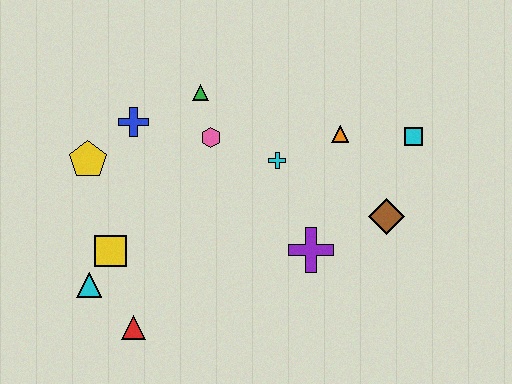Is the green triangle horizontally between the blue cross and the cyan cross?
Yes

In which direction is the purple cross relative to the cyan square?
The purple cross is below the cyan square.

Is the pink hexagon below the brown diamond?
No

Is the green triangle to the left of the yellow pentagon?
No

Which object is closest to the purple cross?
The brown diamond is closest to the purple cross.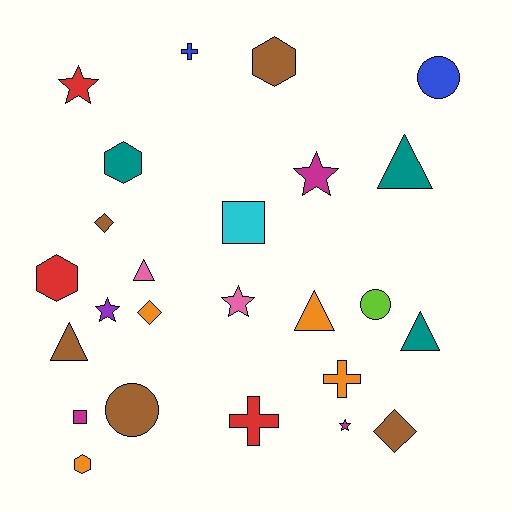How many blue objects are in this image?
There are 2 blue objects.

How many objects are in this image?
There are 25 objects.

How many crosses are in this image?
There are 3 crosses.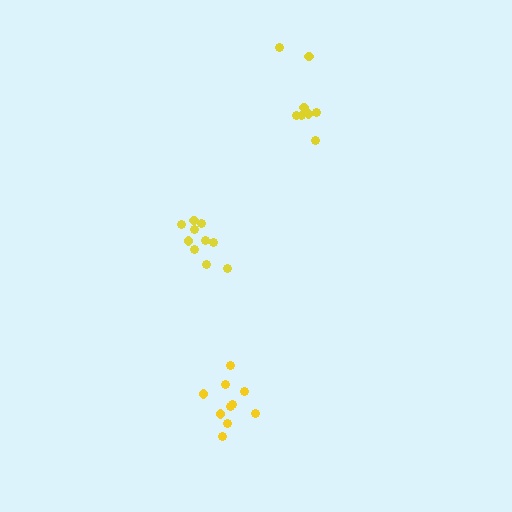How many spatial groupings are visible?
There are 3 spatial groupings.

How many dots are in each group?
Group 1: 8 dots, Group 2: 10 dots, Group 3: 10 dots (28 total).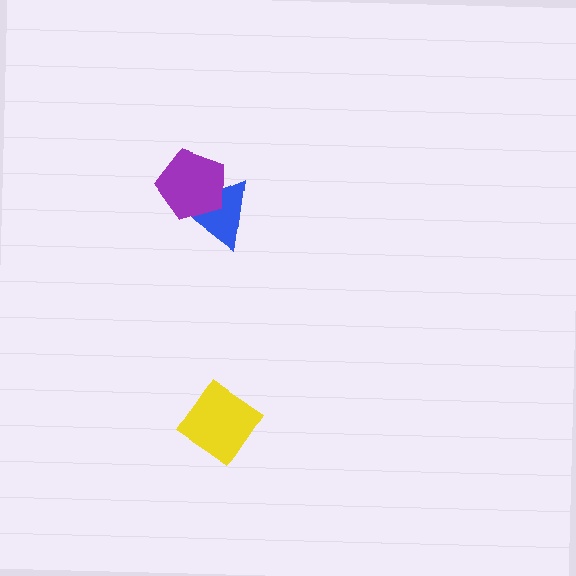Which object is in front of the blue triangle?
The purple pentagon is in front of the blue triangle.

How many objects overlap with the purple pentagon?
1 object overlaps with the purple pentagon.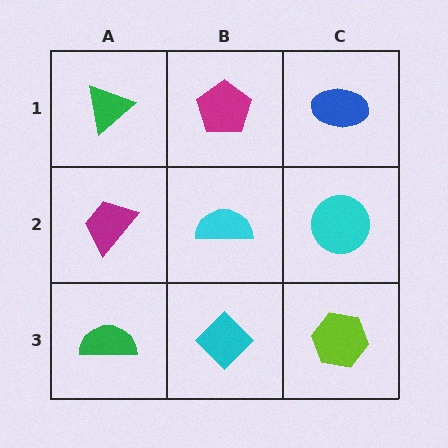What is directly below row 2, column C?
A lime hexagon.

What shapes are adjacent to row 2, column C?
A blue ellipse (row 1, column C), a lime hexagon (row 3, column C), a cyan semicircle (row 2, column B).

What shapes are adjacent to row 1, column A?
A magenta trapezoid (row 2, column A), a magenta pentagon (row 1, column B).